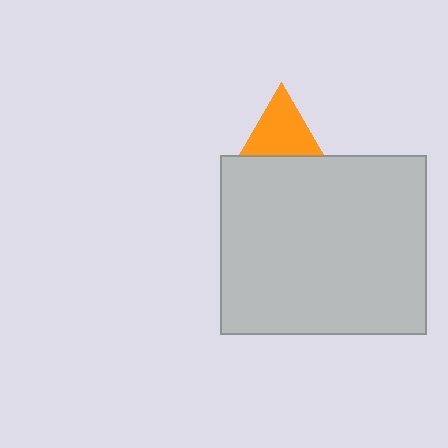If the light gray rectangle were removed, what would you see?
You would see the complete orange triangle.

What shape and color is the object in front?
The object in front is a light gray rectangle.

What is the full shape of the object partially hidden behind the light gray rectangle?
The partially hidden object is an orange triangle.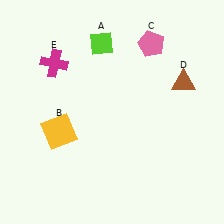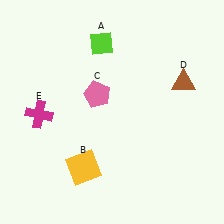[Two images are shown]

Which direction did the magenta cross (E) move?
The magenta cross (E) moved down.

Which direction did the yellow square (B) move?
The yellow square (B) moved down.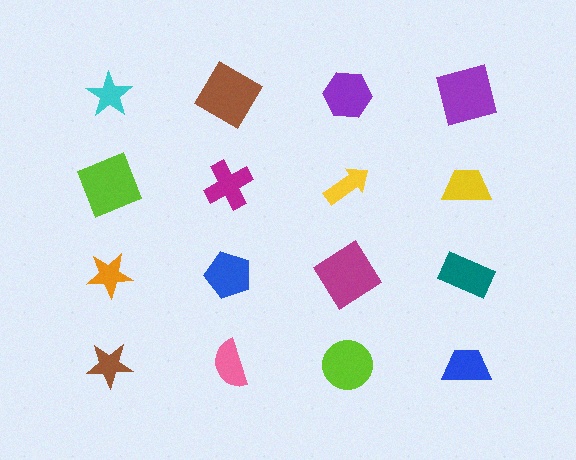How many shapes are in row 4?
4 shapes.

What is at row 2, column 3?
A yellow arrow.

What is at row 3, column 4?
A teal rectangle.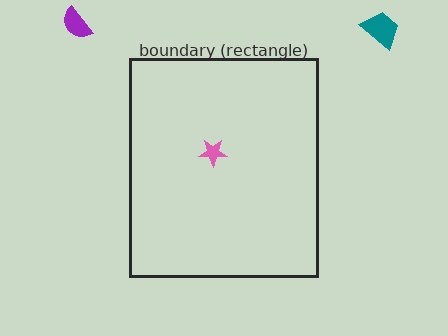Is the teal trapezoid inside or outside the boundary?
Outside.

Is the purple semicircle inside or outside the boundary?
Outside.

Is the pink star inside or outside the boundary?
Inside.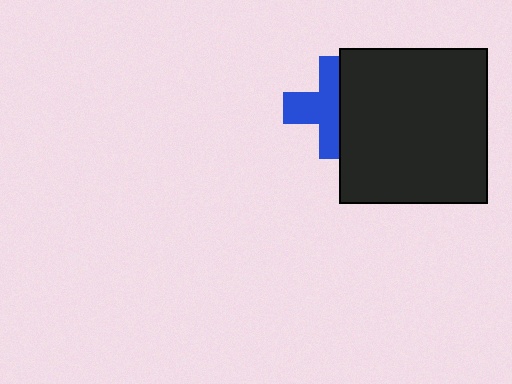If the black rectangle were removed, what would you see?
You would see the complete blue cross.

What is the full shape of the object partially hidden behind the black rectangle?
The partially hidden object is a blue cross.